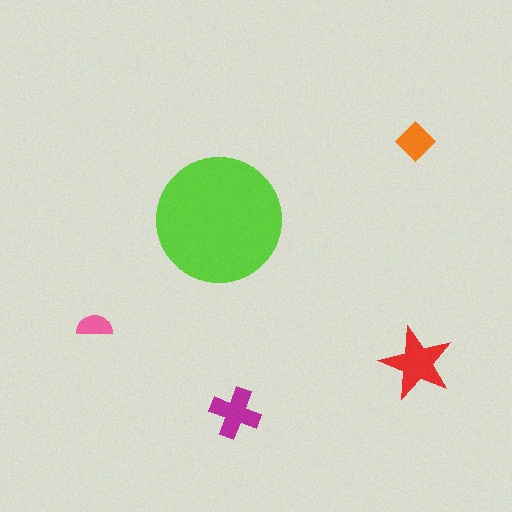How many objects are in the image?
There are 5 objects in the image.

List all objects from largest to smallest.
The lime circle, the red star, the magenta cross, the orange diamond, the pink semicircle.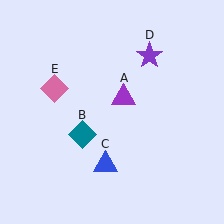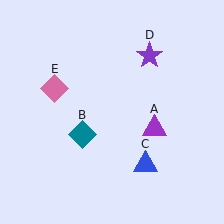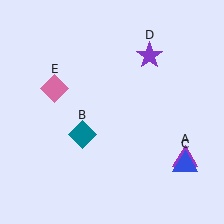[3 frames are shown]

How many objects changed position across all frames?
2 objects changed position: purple triangle (object A), blue triangle (object C).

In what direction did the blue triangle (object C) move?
The blue triangle (object C) moved right.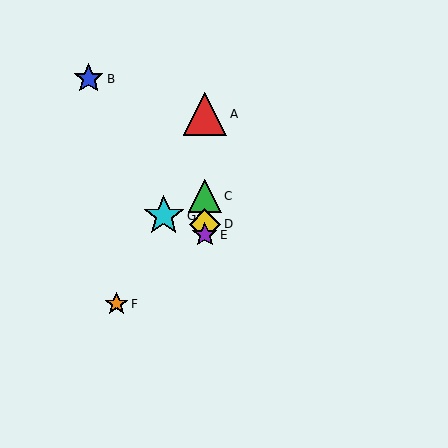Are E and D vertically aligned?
Yes, both are at x≈205.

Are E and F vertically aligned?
No, E is at x≈205 and F is at x≈117.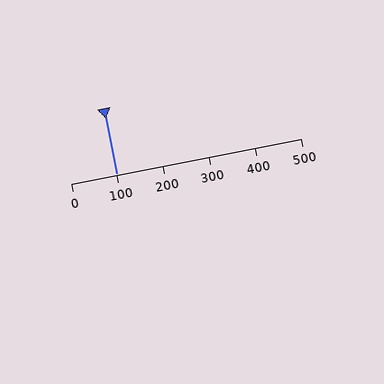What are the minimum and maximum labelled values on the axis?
The axis runs from 0 to 500.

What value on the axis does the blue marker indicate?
The marker indicates approximately 100.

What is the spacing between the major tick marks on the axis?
The major ticks are spaced 100 apart.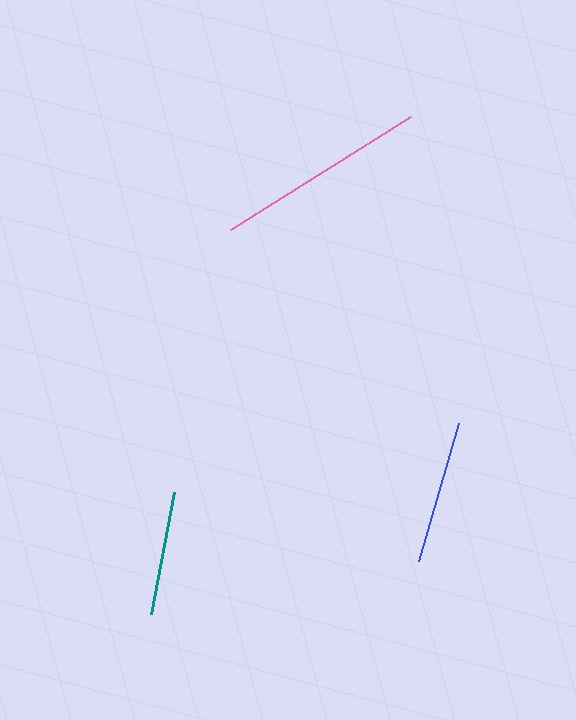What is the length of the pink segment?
The pink segment is approximately 212 pixels long.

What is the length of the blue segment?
The blue segment is approximately 144 pixels long.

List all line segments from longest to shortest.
From longest to shortest: pink, blue, teal.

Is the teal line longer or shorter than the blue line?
The blue line is longer than the teal line.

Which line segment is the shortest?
The teal line is the shortest at approximately 124 pixels.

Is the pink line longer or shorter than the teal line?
The pink line is longer than the teal line.